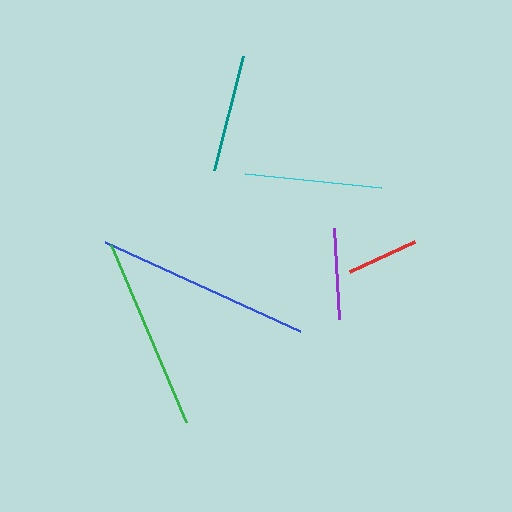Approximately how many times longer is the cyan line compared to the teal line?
The cyan line is approximately 1.2 times the length of the teal line.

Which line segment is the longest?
The blue line is the longest at approximately 214 pixels.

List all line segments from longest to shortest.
From longest to shortest: blue, green, cyan, teal, purple, red.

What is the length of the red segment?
The red segment is approximately 72 pixels long.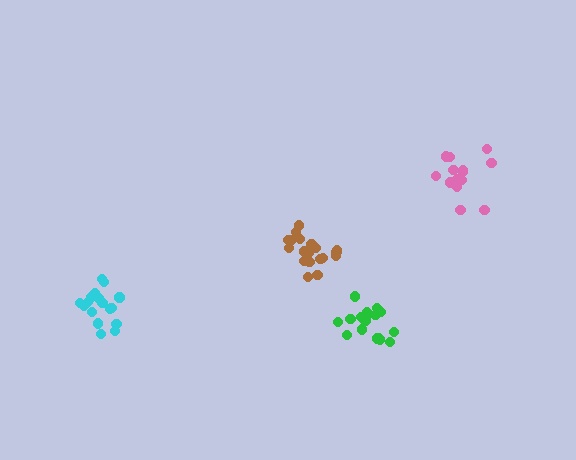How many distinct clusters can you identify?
There are 4 distinct clusters.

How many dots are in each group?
Group 1: 14 dots, Group 2: 18 dots, Group 3: 17 dots, Group 4: 19 dots (68 total).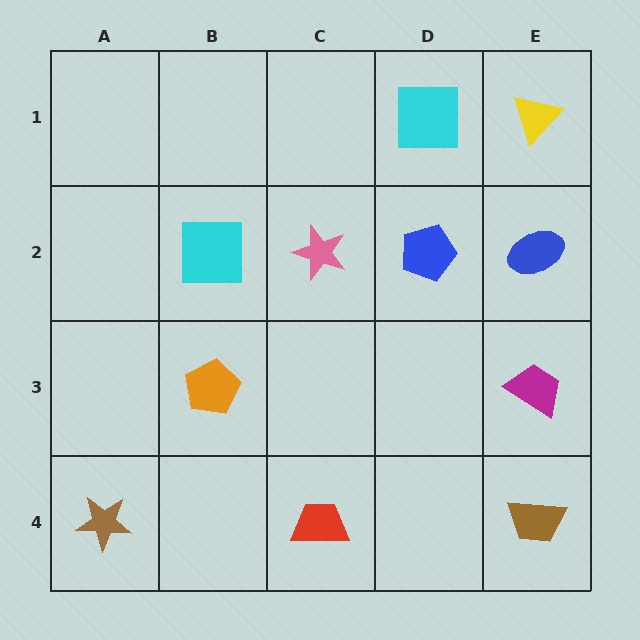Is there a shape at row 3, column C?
No, that cell is empty.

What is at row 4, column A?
A brown star.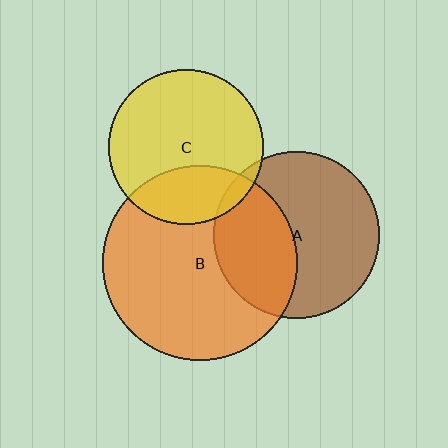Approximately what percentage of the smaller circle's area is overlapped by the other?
Approximately 30%.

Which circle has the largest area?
Circle B (orange).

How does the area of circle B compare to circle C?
Approximately 1.6 times.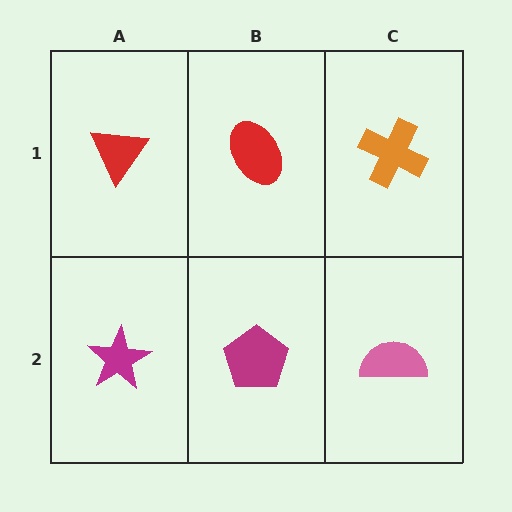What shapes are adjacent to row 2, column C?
An orange cross (row 1, column C), a magenta pentagon (row 2, column B).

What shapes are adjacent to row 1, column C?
A pink semicircle (row 2, column C), a red ellipse (row 1, column B).